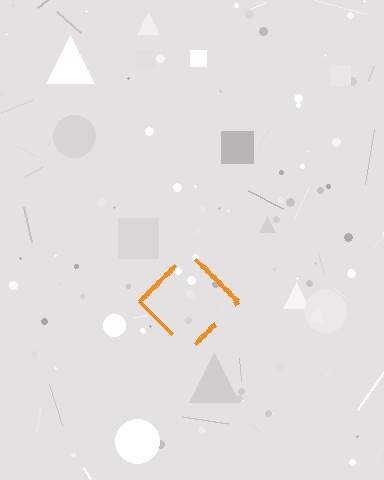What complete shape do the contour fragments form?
The contour fragments form a diamond.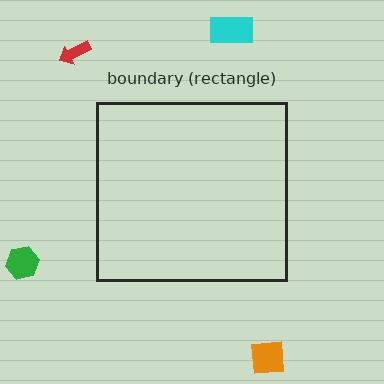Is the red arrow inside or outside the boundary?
Outside.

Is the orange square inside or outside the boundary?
Outside.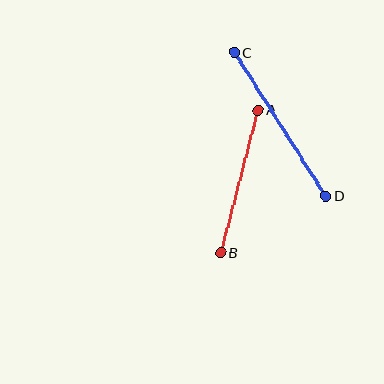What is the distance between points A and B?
The distance is approximately 147 pixels.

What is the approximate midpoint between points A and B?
The midpoint is at approximately (240, 181) pixels.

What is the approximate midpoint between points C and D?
The midpoint is at approximately (280, 124) pixels.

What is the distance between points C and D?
The distance is approximately 170 pixels.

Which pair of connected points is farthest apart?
Points C and D are farthest apart.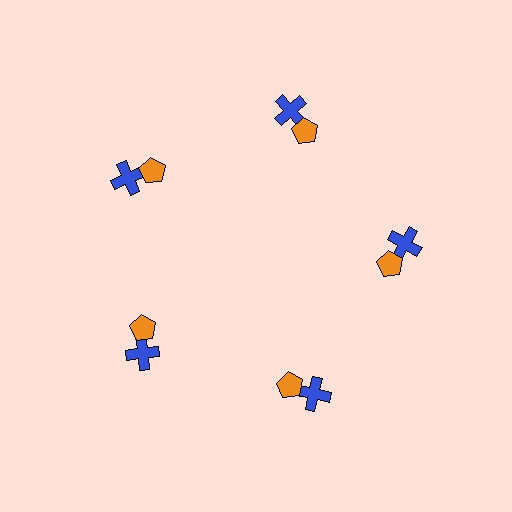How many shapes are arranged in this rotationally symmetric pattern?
There are 10 shapes, arranged in 5 groups of 2.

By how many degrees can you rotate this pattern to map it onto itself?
The pattern maps onto itself every 72 degrees of rotation.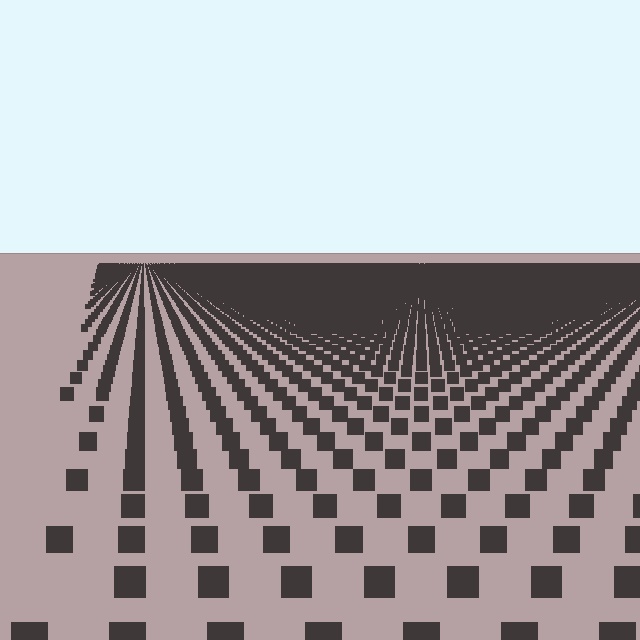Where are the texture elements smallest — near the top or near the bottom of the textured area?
Near the top.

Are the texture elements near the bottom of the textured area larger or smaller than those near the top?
Larger. Near the bottom, elements are closer to the viewer and appear at a bigger on-screen size.